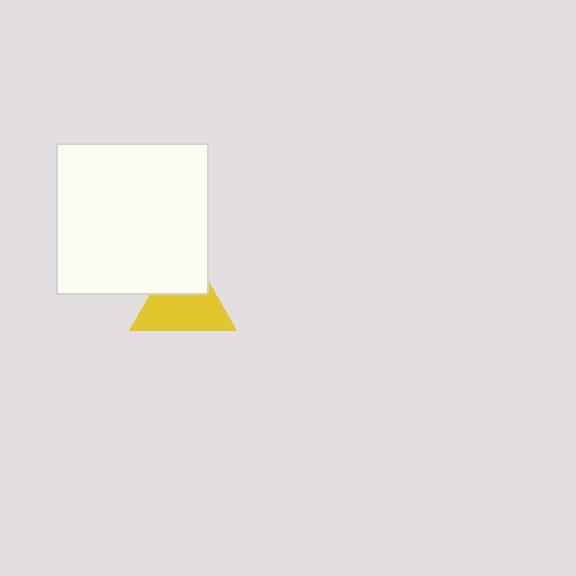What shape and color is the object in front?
The object in front is a white square.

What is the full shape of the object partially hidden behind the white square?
The partially hidden object is a yellow triangle.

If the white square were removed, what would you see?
You would see the complete yellow triangle.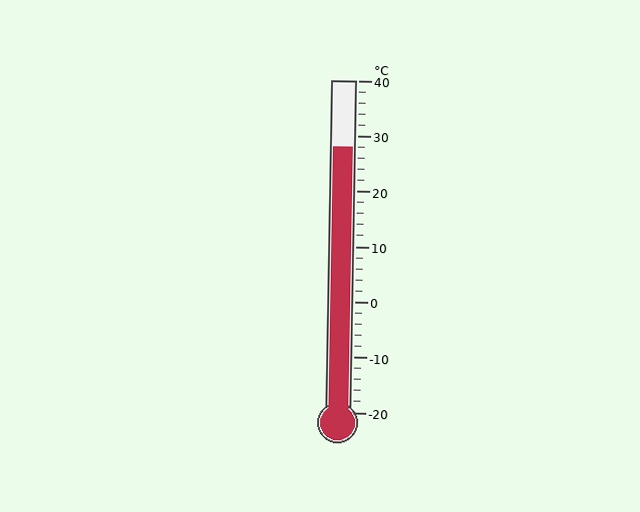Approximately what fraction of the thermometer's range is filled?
The thermometer is filled to approximately 80% of its range.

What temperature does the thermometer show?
The thermometer shows approximately 28°C.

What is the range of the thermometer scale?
The thermometer scale ranges from -20°C to 40°C.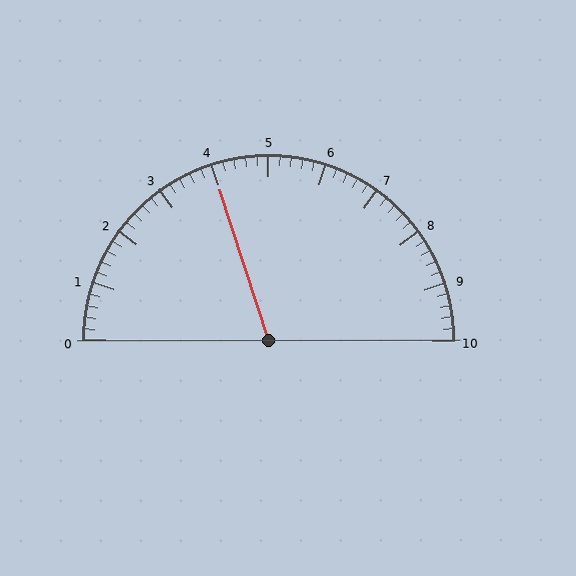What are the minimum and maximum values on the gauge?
The gauge ranges from 0 to 10.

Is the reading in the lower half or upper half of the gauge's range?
The reading is in the lower half of the range (0 to 10).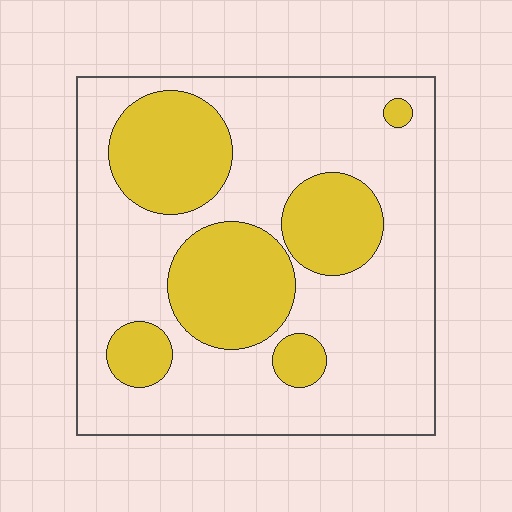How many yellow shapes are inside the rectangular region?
6.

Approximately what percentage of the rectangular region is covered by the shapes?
Approximately 30%.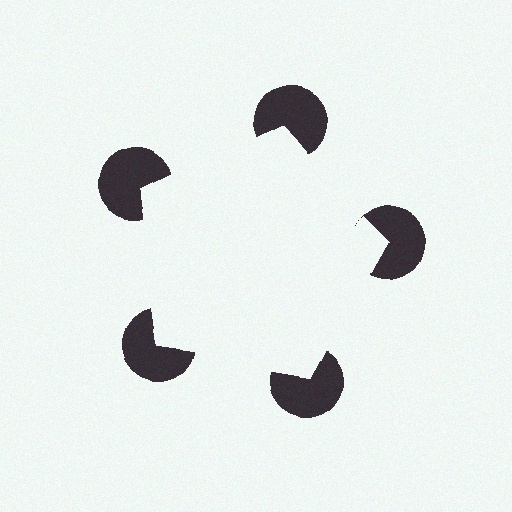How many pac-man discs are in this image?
There are 5 — one at each vertex of the illusory pentagon.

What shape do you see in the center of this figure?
An illusory pentagon — its edges are inferred from the aligned wedge cuts in the pac-man discs, not physically drawn.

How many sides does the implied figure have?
5 sides.